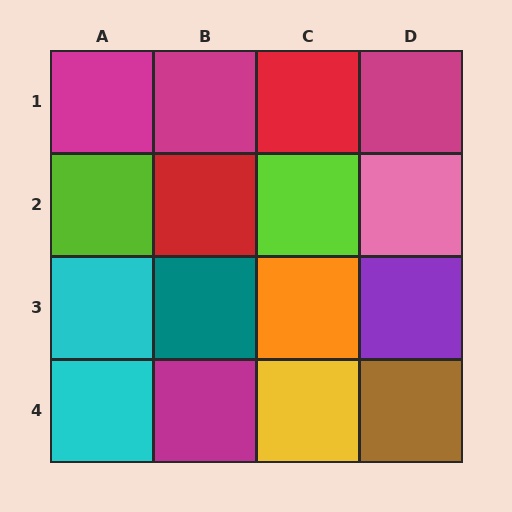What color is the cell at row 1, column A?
Magenta.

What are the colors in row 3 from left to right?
Cyan, teal, orange, purple.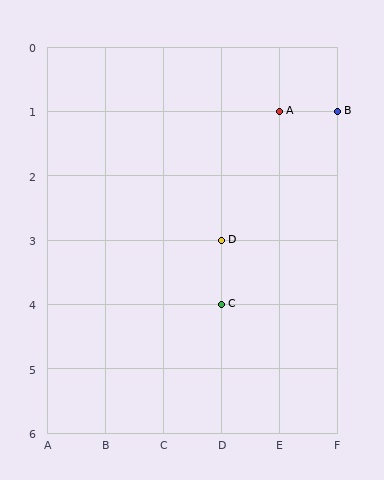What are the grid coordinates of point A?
Point A is at grid coordinates (E, 1).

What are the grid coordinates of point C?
Point C is at grid coordinates (D, 4).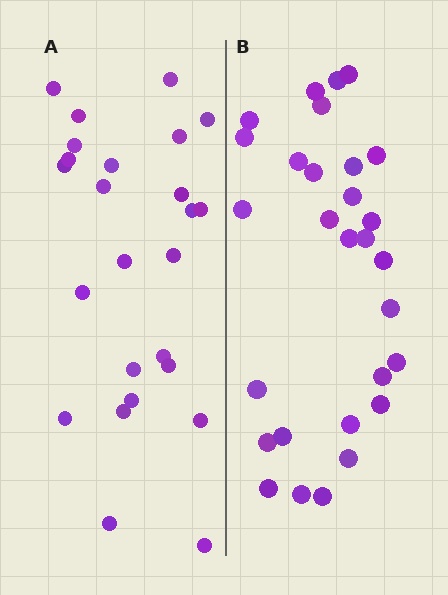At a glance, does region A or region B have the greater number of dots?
Region B (the right region) has more dots.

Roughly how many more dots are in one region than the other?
Region B has about 4 more dots than region A.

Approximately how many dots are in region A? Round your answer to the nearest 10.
About 20 dots. (The exact count is 25, which rounds to 20.)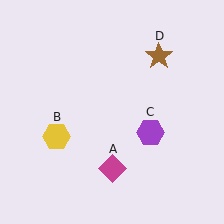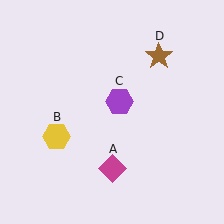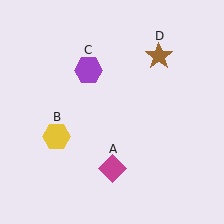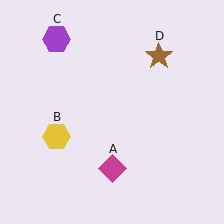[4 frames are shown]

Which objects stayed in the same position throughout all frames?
Magenta diamond (object A) and yellow hexagon (object B) and brown star (object D) remained stationary.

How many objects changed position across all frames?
1 object changed position: purple hexagon (object C).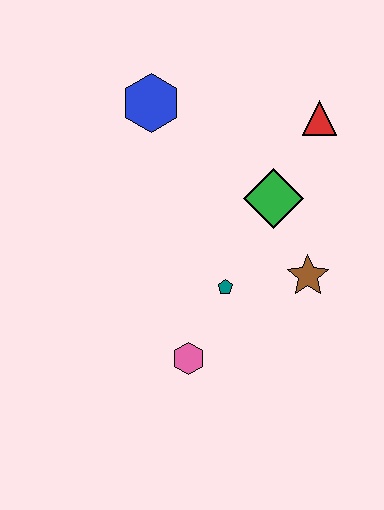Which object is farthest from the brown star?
The blue hexagon is farthest from the brown star.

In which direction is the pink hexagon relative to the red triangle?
The pink hexagon is below the red triangle.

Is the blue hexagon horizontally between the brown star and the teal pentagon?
No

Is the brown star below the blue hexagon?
Yes